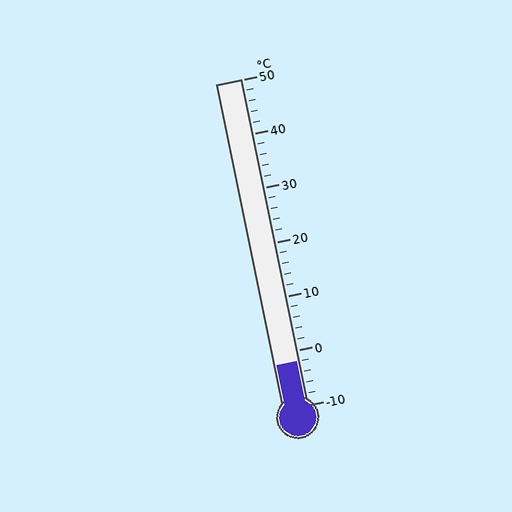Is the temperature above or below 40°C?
The temperature is below 40°C.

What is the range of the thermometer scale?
The thermometer scale ranges from -10°C to 50°C.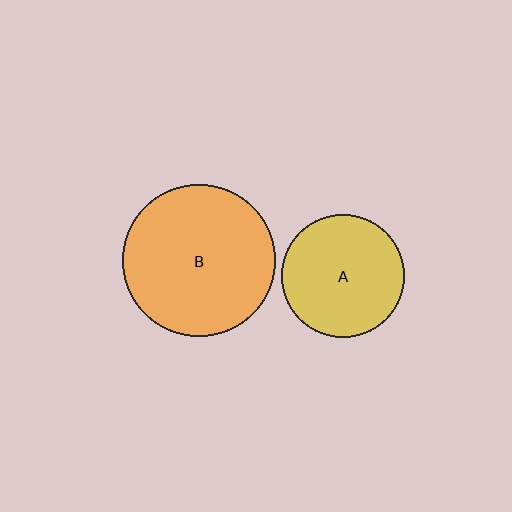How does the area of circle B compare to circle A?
Approximately 1.5 times.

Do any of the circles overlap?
No, none of the circles overlap.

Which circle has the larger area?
Circle B (orange).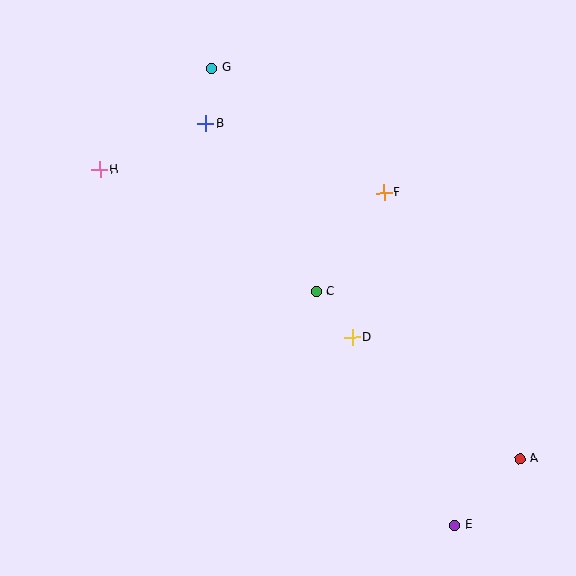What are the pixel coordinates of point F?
Point F is at (384, 193).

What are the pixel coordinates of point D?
Point D is at (352, 337).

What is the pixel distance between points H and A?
The distance between H and A is 510 pixels.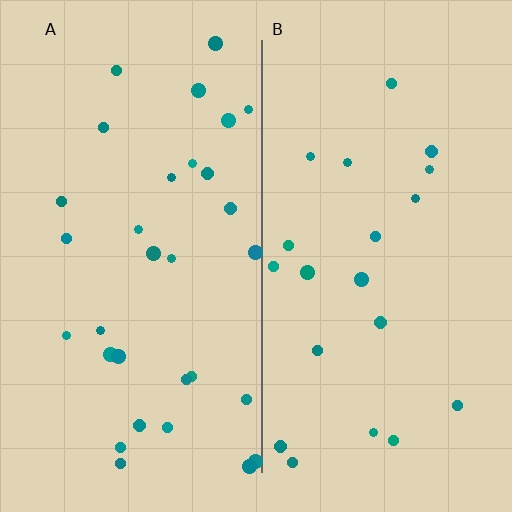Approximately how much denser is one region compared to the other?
Approximately 1.6× — region A over region B.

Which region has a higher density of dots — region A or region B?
A (the left).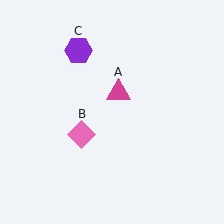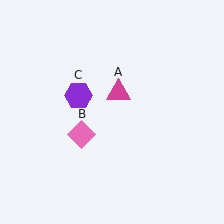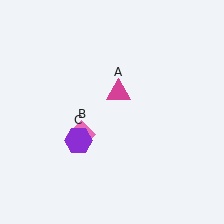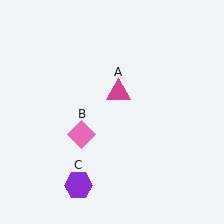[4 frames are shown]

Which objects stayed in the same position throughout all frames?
Magenta triangle (object A) and pink diamond (object B) remained stationary.